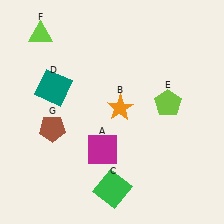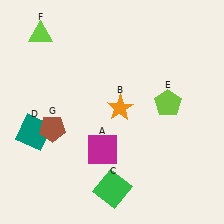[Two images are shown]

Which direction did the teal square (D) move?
The teal square (D) moved down.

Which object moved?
The teal square (D) moved down.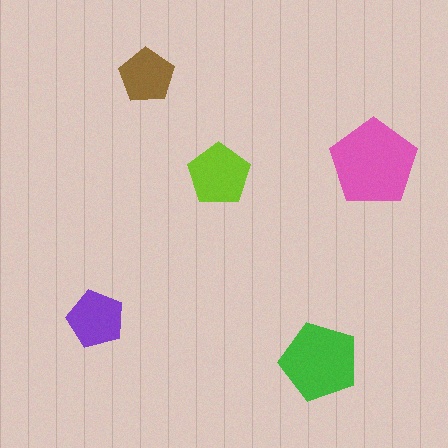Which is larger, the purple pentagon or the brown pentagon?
The purple one.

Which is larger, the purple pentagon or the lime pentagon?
The lime one.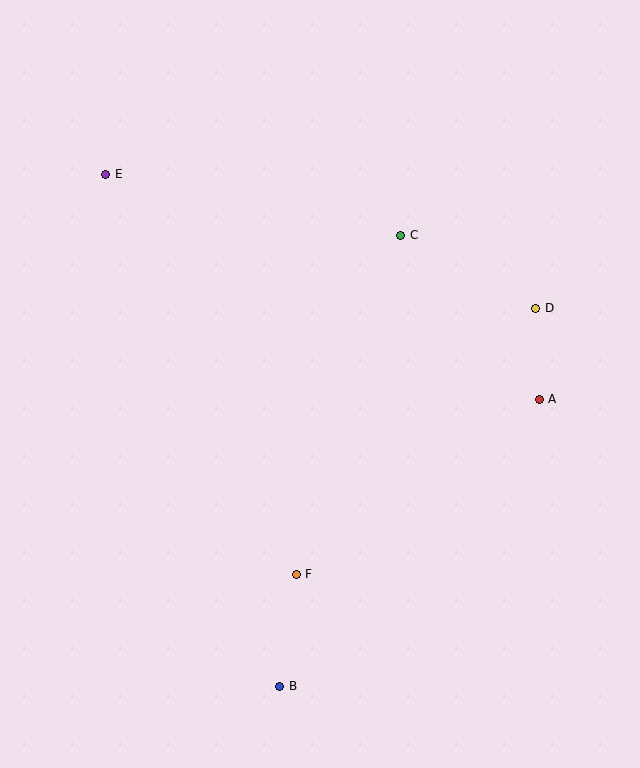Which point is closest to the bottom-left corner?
Point B is closest to the bottom-left corner.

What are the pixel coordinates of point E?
Point E is at (106, 174).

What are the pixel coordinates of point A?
Point A is at (539, 399).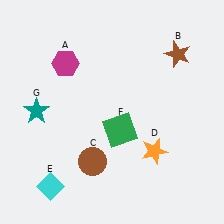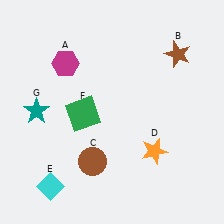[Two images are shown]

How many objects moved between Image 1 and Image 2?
1 object moved between the two images.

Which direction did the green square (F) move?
The green square (F) moved left.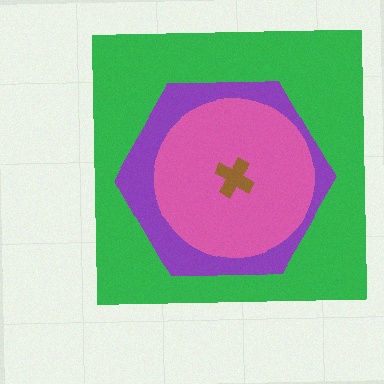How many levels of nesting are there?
4.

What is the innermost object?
The brown cross.